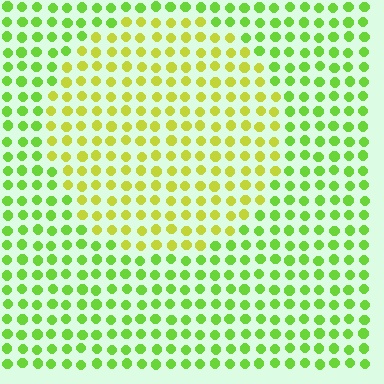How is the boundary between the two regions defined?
The boundary is defined purely by a slight shift in hue (about 34 degrees). Spacing, size, and orientation are identical on both sides.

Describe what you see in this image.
The image is filled with small lime elements in a uniform arrangement. A circle-shaped region is visible where the elements are tinted to a slightly different hue, forming a subtle color boundary.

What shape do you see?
I see a circle.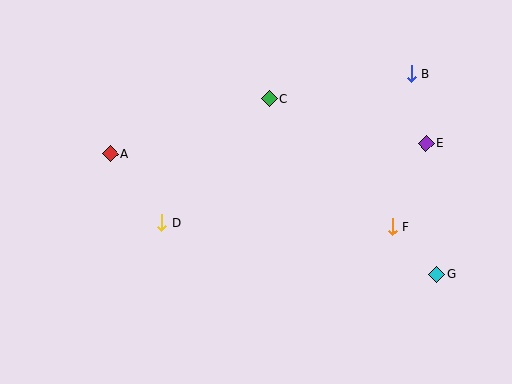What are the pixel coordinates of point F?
Point F is at (392, 227).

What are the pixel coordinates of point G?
Point G is at (437, 274).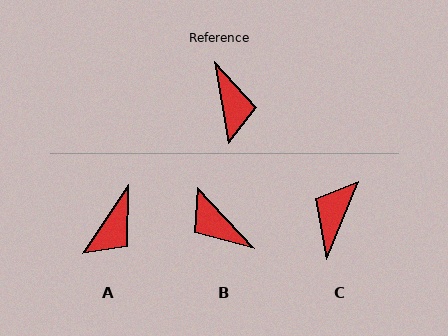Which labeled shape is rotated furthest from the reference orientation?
C, about 148 degrees away.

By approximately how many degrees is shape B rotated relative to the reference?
Approximately 146 degrees clockwise.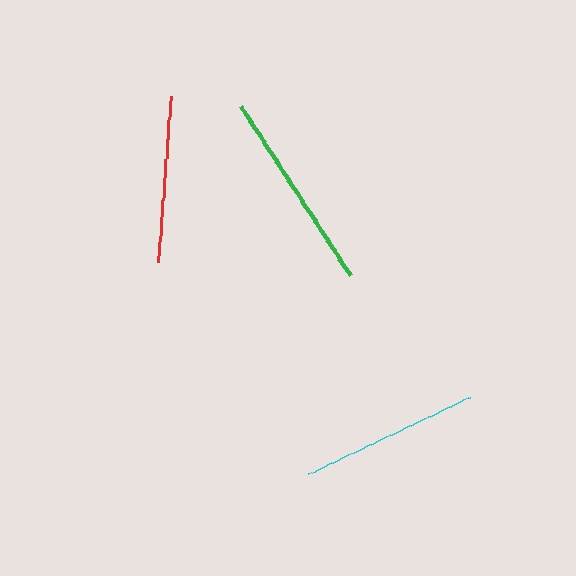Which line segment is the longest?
The green line is the longest at approximately 201 pixels.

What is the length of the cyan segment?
The cyan segment is approximately 178 pixels long.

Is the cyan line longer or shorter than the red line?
The cyan line is longer than the red line.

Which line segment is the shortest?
The red line is the shortest at approximately 167 pixels.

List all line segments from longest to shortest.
From longest to shortest: green, cyan, red.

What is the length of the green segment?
The green segment is approximately 201 pixels long.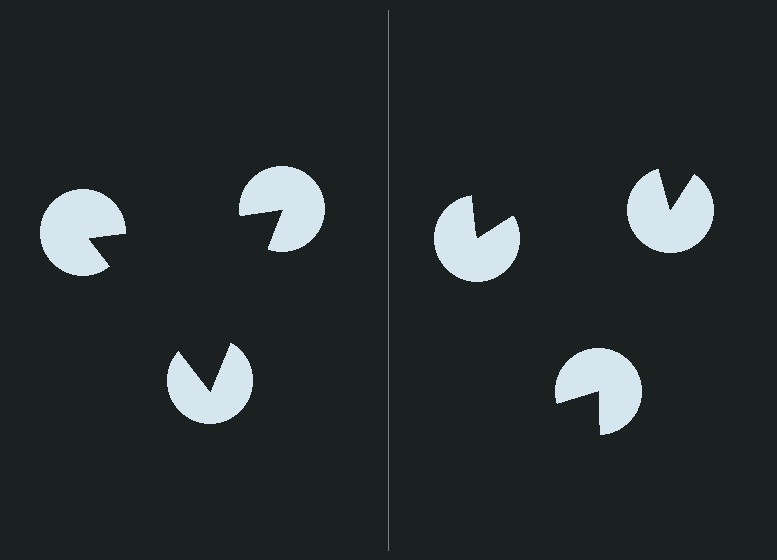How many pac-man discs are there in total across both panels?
6 — 3 on each side.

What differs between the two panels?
The pac-man discs are positioned identically on both sides; only the wedge orientations differ. On the left they align to a triangle; on the right they are misaligned.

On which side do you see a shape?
An illusory triangle appears on the left side. On the right side the wedge cuts are rotated, so no coherent shape forms.